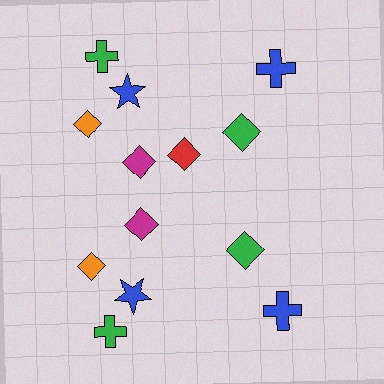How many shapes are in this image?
There are 13 shapes in this image.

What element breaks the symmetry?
A red diamond is missing from the bottom side.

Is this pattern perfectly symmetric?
No, the pattern is not perfectly symmetric. A red diamond is missing from the bottom side.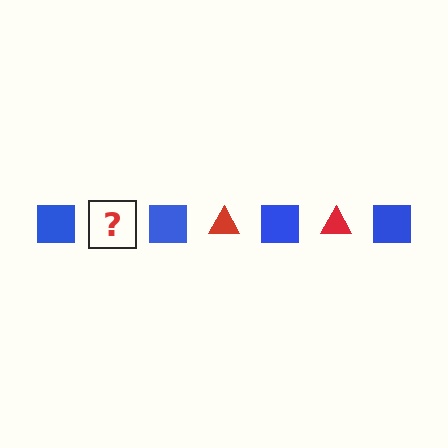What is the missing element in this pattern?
The missing element is a red triangle.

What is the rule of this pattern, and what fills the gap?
The rule is that the pattern alternates between blue square and red triangle. The gap should be filled with a red triangle.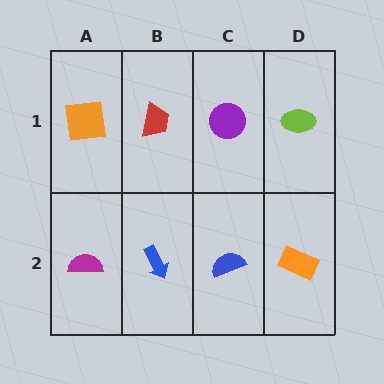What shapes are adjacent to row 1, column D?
An orange rectangle (row 2, column D), a purple circle (row 1, column C).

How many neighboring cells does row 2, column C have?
3.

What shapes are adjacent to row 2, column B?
A red trapezoid (row 1, column B), a magenta semicircle (row 2, column A), a blue semicircle (row 2, column C).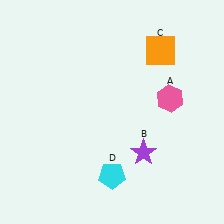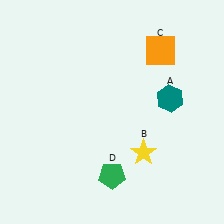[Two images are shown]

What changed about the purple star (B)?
In Image 1, B is purple. In Image 2, it changed to yellow.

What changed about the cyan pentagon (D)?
In Image 1, D is cyan. In Image 2, it changed to green.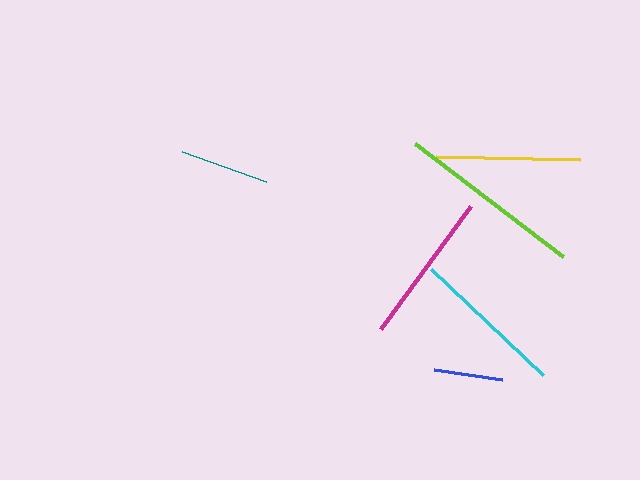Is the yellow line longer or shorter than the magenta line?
The magenta line is longer than the yellow line.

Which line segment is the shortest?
The blue line is the shortest at approximately 69 pixels.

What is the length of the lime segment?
The lime segment is approximately 186 pixels long.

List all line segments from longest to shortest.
From longest to shortest: lime, cyan, magenta, yellow, teal, blue.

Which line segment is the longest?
The lime line is the longest at approximately 186 pixels.